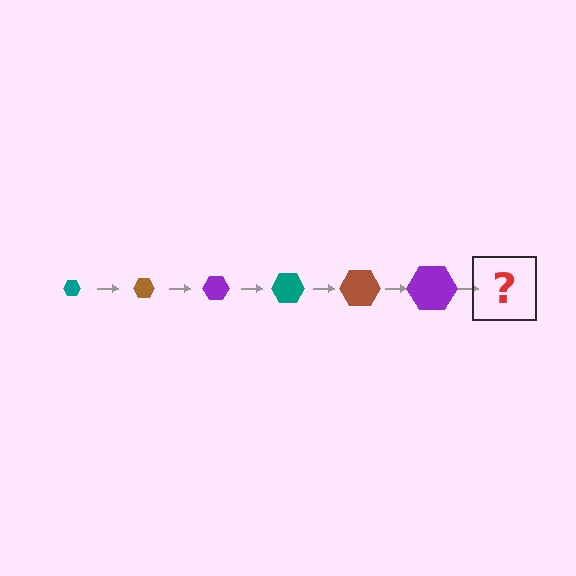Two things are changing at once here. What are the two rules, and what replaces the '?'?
The two rules are that the hexagon grows larger each step and the color cycles through teal, brown, and purple. The '?' should be a teal hexagon, larger than the previous one.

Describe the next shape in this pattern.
It should be a teal hexagon, larger than the previous one.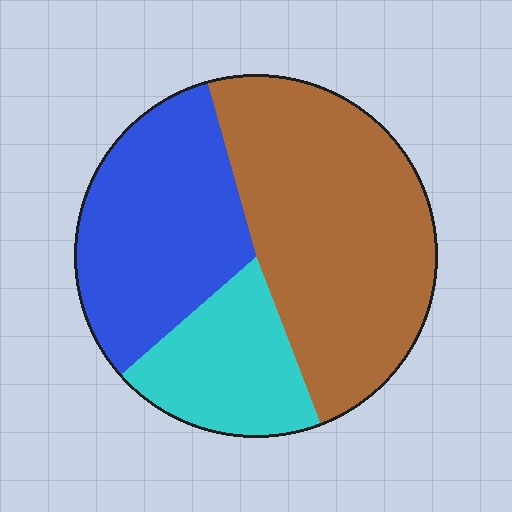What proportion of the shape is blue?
Blue covers about 30% of the shape.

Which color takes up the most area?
Brown, at roughly 50%.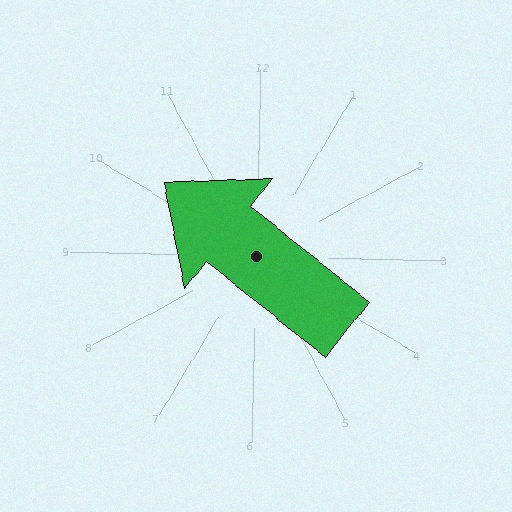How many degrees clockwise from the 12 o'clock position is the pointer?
Approximately 307 degrees.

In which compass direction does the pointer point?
Northwest.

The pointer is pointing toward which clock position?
Roughly 10 o'clock.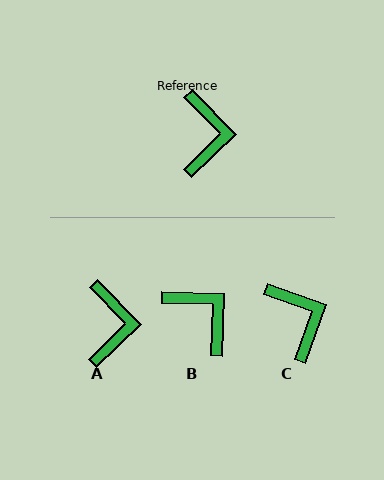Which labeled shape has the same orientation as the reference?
A.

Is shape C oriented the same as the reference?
No, it is off by about 26 degrees.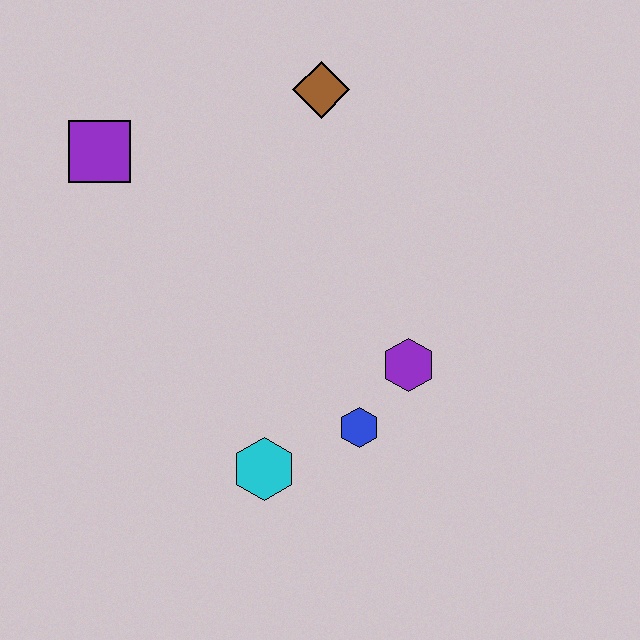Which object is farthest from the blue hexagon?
The purple square is farthest from the blue hexagon.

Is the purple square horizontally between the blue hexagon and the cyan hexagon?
No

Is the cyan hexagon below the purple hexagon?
Yes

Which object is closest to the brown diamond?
The purple square is closest to the brown diamond.